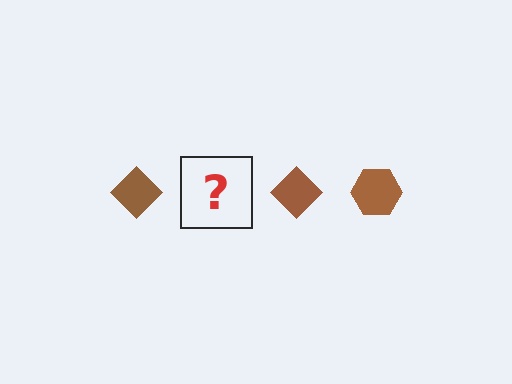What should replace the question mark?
The question mark should be replaced with a brown hexagon.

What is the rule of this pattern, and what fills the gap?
The rule is that the pattern cycles through diamond, hexagon shapes in brown. The gap should be filled with a brown hexagon.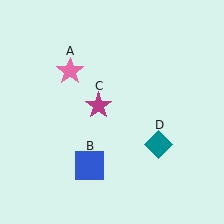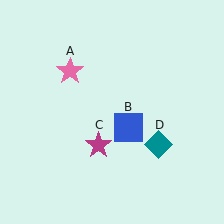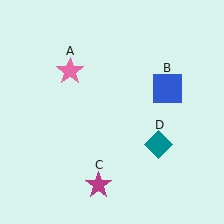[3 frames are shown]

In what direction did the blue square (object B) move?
The blue square (object B) moved up and to the right.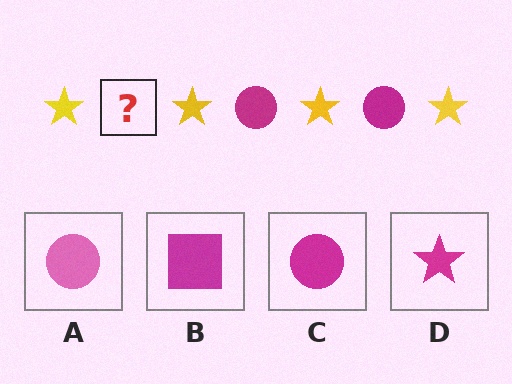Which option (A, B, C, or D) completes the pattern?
C.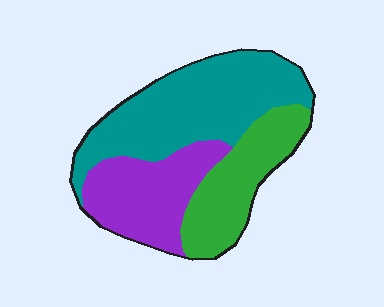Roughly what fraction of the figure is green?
Green takes up between a sixth and a third of the figure.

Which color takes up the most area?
Teal, at roughly 45%.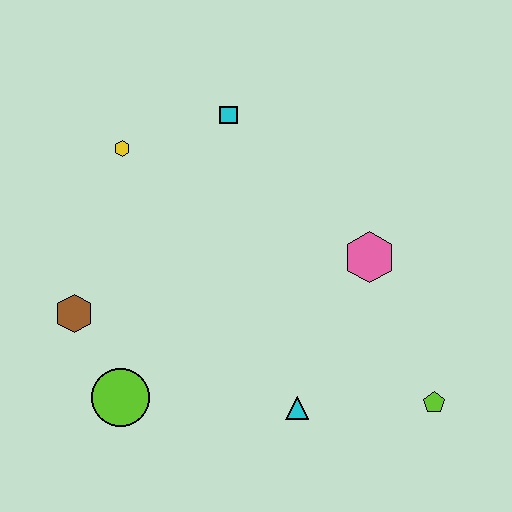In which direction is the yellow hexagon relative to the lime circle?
The yellow hexagon is above the lime circle.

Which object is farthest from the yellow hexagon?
The lime pentagon is farthest from the yellow hexagon.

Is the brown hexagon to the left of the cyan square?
Yes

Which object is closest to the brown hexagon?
The lime circle is closest to the brown hexagon.